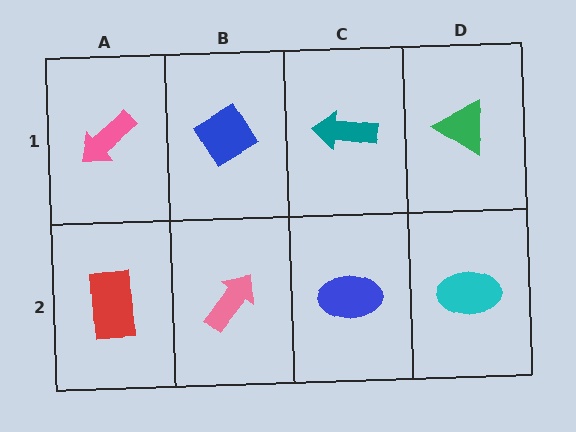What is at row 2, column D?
A cyan ellipse.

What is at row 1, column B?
A blue diamond.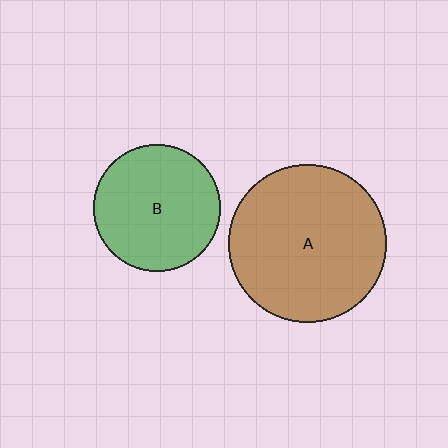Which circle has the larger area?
Circle A (brown).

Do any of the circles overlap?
No, none of the circles overlap.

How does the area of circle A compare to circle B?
Approximately 1.6 times.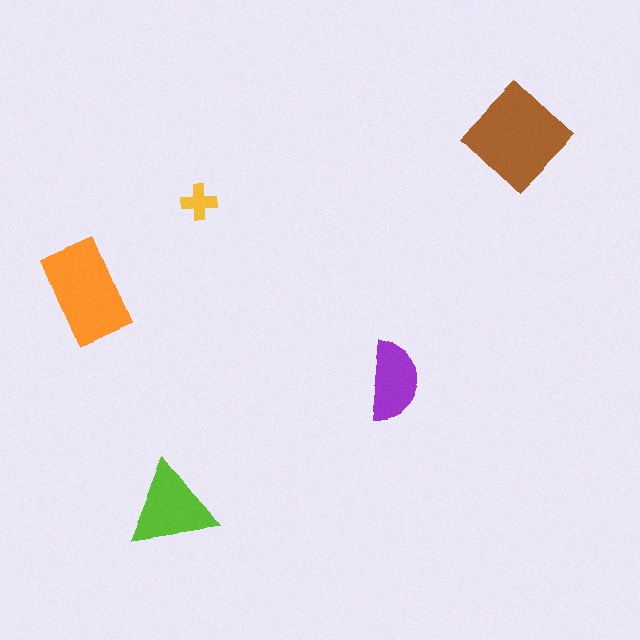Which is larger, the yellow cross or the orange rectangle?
The orange rectangle.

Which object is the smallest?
The yellow cross.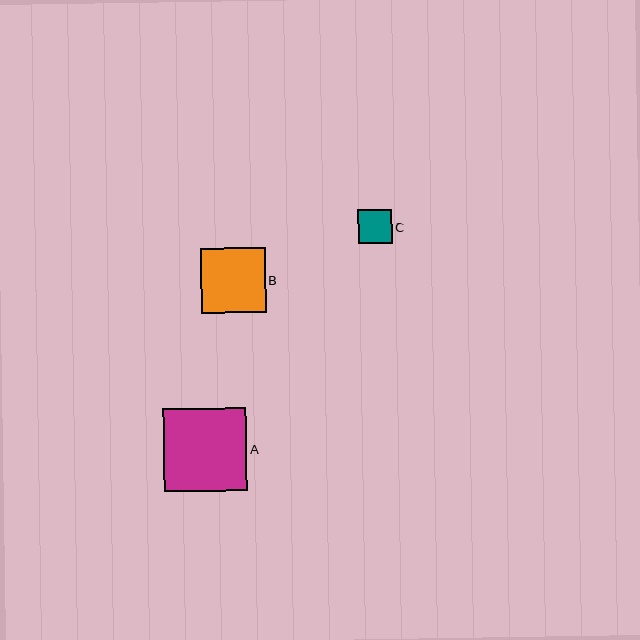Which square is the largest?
Square A is the largest with a size of approximately 83 pixels.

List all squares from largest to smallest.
From largest to smallest: A, B, C.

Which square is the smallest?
Square C is the smallest with a size of approximately 34 pixels.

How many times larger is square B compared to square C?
Square B is approximately 1.9 times the size of square C.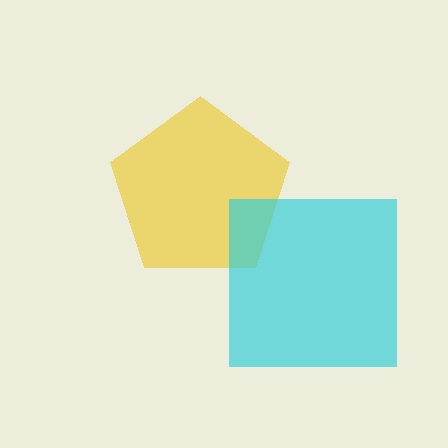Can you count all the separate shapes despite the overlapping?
Yes, there are 2 separate shapes.